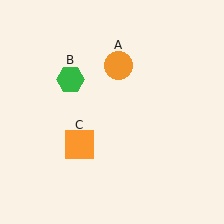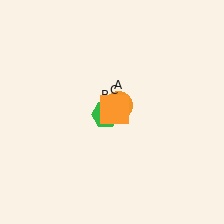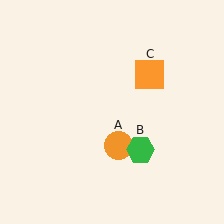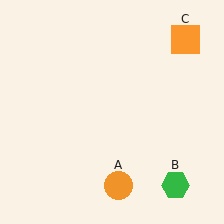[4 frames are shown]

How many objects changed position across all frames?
3 objects changed position: orange circle (object A), green hexagon (object B), orange square (object C).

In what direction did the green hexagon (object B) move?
The green hexagon (object B) moved down and to the right.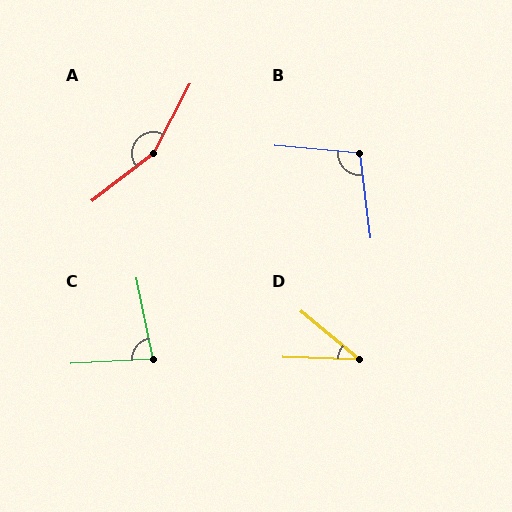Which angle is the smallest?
D, at approximately 38 degrees.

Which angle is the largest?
A, at approximately 156 degrees.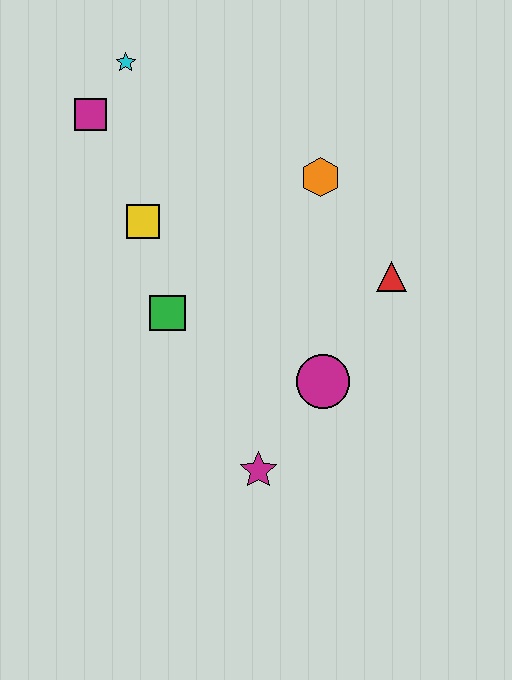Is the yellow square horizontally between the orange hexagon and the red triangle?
No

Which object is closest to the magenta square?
The cyan star is closest to the magenta square.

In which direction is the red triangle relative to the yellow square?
The red triangle is to the right of the yellow square.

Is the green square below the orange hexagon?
Yes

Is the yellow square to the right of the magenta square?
Yes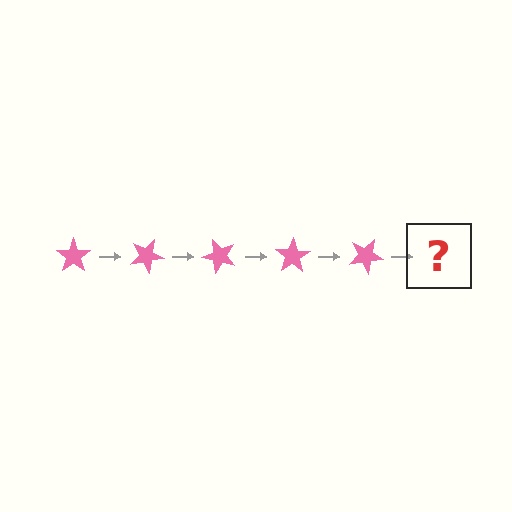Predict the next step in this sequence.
The next step is a pink star rotated 125 degrees.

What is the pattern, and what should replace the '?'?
The pattern is that the star rotates 25 degrees each step. The '?' should be a pink star rotated 125 degrees.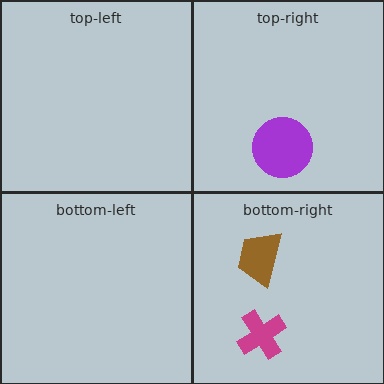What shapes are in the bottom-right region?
The magenta cross, the brown trapezoid.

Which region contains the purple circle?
The top-right region.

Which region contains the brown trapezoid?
The bottom-right region.